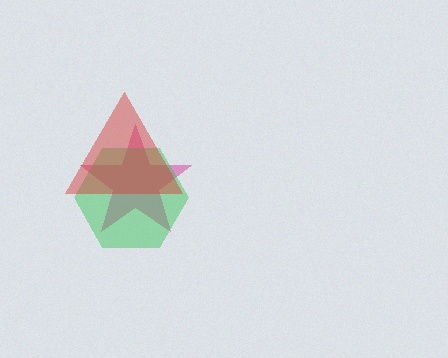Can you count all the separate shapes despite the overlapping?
Yes, there are 3 separate shapes.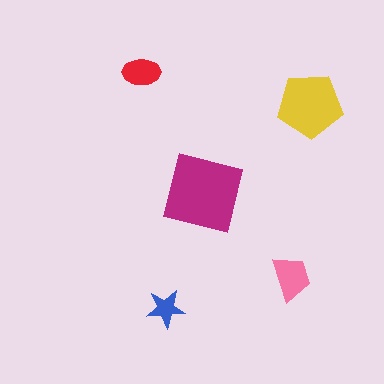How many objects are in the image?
There are 5 objects in the image.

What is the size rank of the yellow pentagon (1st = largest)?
2nd.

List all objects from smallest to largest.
The blue star, the red ellipse, the pink trapezoid, the yellow pentagon, the magenta square.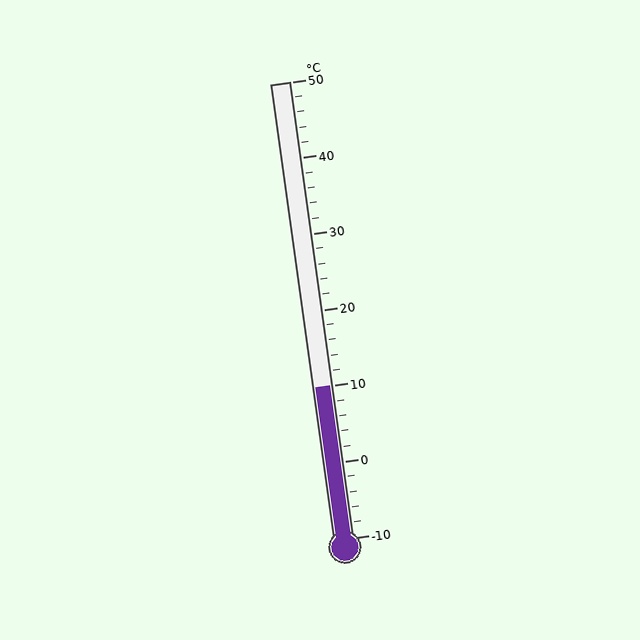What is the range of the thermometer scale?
The thermometer scale ranges from -10°C to 50°C.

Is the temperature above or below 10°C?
The temperature is at 10°C.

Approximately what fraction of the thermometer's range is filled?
The thermometer is filled to approximately 35% of its range.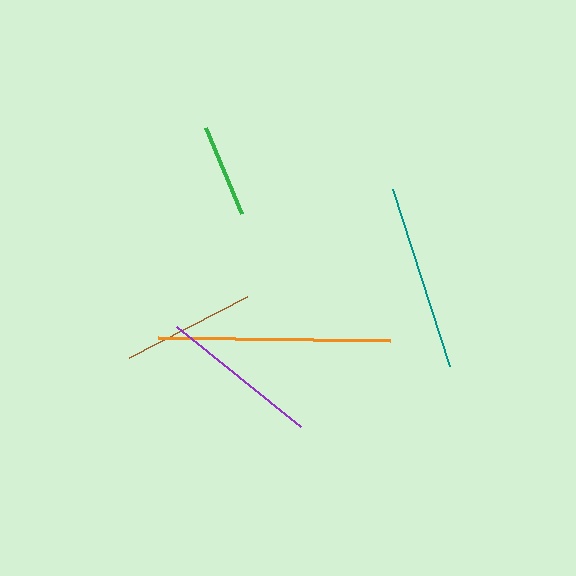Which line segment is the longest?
The orange line is the longest at approximately 233 pixels.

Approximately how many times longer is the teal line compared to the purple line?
The teal line is approximately 1.2 times the length of the purple line.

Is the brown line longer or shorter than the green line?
The brown line is longer than the green line.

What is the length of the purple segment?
The purple segment is approximately 159 pixels long.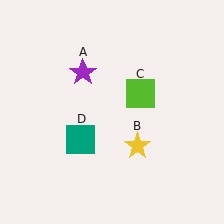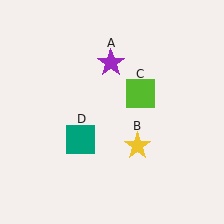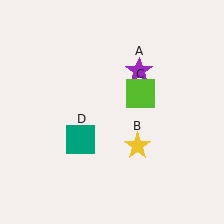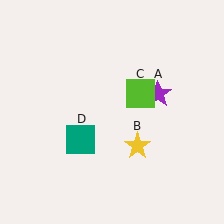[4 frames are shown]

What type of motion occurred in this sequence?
The purple star (object A) rotated clockwise around the center of the scene.